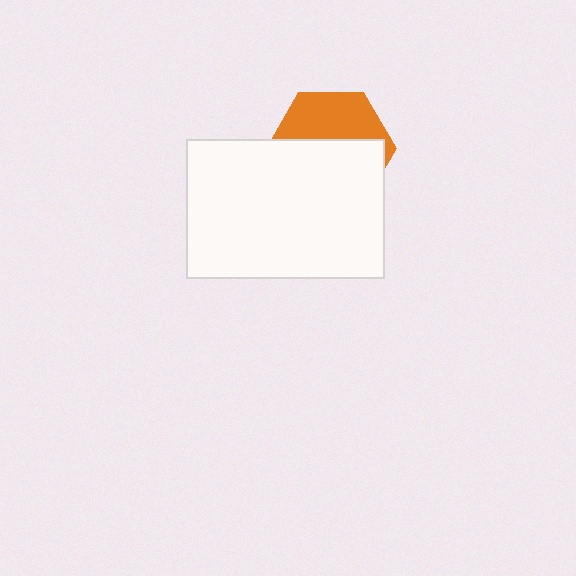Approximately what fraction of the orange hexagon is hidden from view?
Roughly 58% of the orange hexagon is hidden behind the white rectangle.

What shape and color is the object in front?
The object in front is a white rectangle.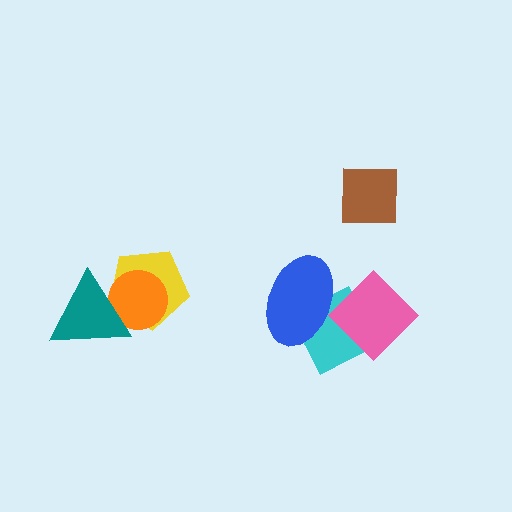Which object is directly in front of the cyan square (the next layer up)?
The blue ellipse is directly in front of the cyan square.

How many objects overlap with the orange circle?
2 objects overlap with the orange circle.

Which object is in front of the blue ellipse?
The pink diamond is in front of the blue ellipse.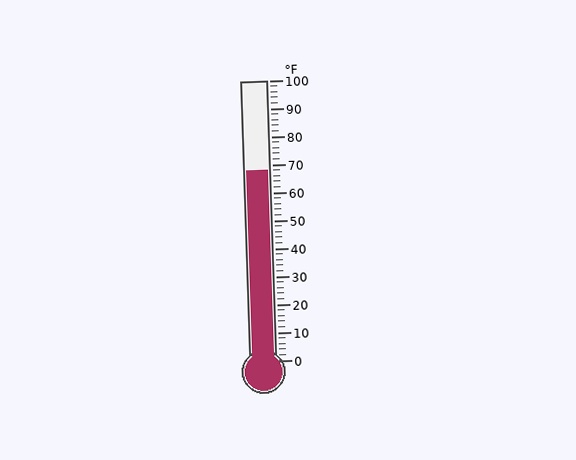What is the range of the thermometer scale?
The thermometer scale ranges from 0°F to 100°F.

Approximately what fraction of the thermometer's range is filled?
The thermometer is filled to approximately 70% of its range.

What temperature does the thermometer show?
The thermometer shows approximately 68°F.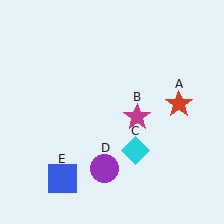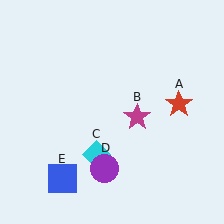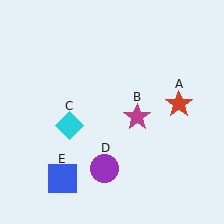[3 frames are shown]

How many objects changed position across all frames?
1 object changed position: cyan diamond (object C).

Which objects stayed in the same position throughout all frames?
Red star (object A) and magenta star (object B) and purple circle (object D) and blue square (object E) remained stationary.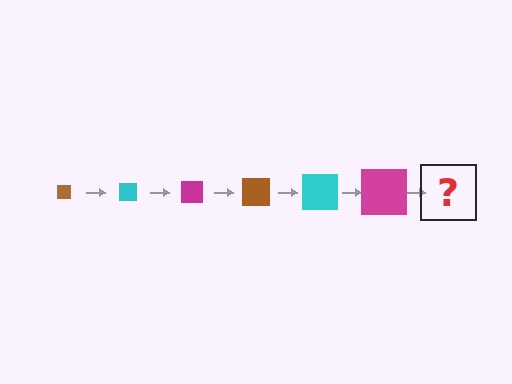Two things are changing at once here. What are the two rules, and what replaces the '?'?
The two rules are that the square grows larger each step and the color cycles through brown, cyan, and magenta. The '?' should be a brown square, larger than the previous one.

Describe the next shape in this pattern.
It should be a brown square, larger than the previous one.